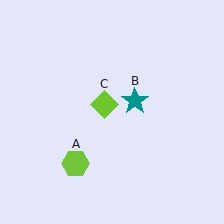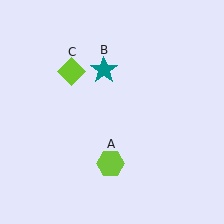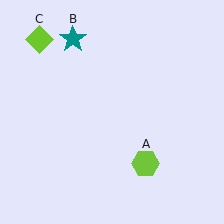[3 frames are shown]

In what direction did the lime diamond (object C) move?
The lime diamond (object C) moved up and to the left.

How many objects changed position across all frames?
3 objects changed position: lime hexagon (object A), teal star (object B), lime diamond (object C).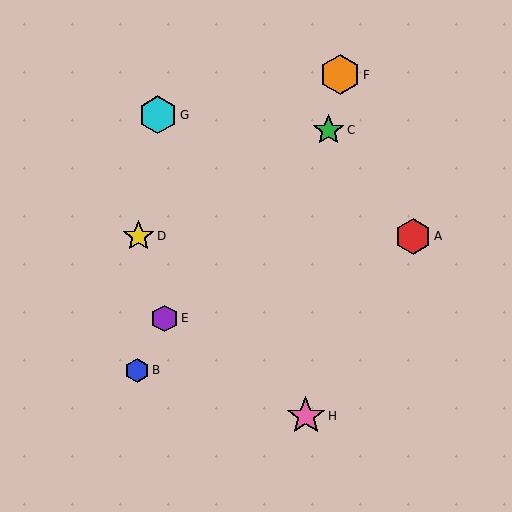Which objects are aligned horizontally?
Objects A, D are aligned horizontally.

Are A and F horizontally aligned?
No, A is at y≈236 and F is at y≈75.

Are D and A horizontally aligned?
Yes, both are at y≈236.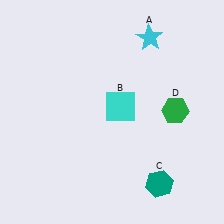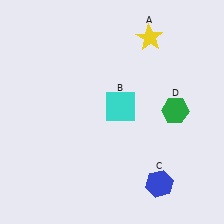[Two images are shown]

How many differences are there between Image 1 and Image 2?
There are 2 differences between the two images.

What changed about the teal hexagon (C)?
In Image 1, C is teal. In Image 2, it changed to blue.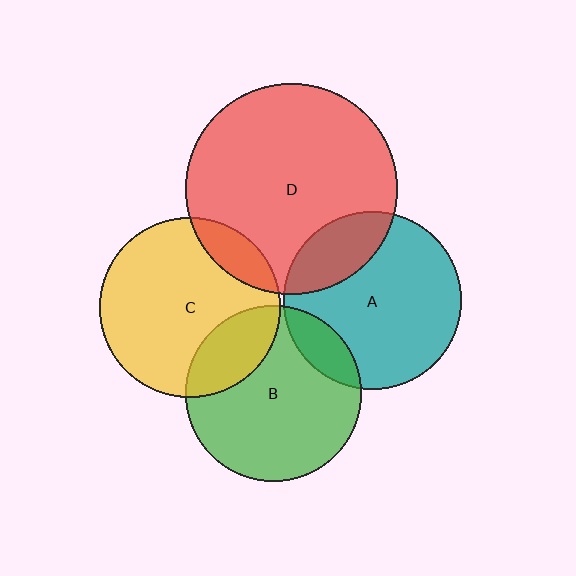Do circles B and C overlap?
Yes.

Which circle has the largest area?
Circle D (red).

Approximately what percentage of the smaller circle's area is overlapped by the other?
Approximately 20%.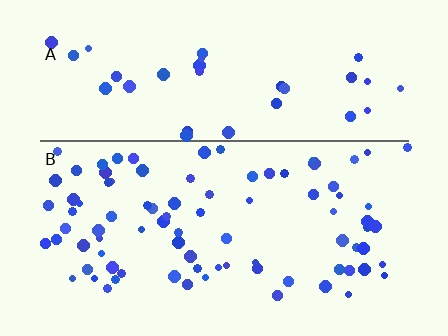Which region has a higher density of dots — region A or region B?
B (the bottom).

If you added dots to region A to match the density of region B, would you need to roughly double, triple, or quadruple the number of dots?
Approximately double.